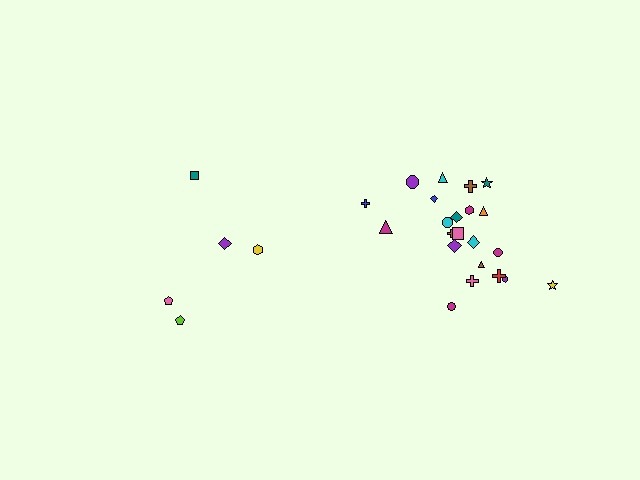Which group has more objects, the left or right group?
The right group.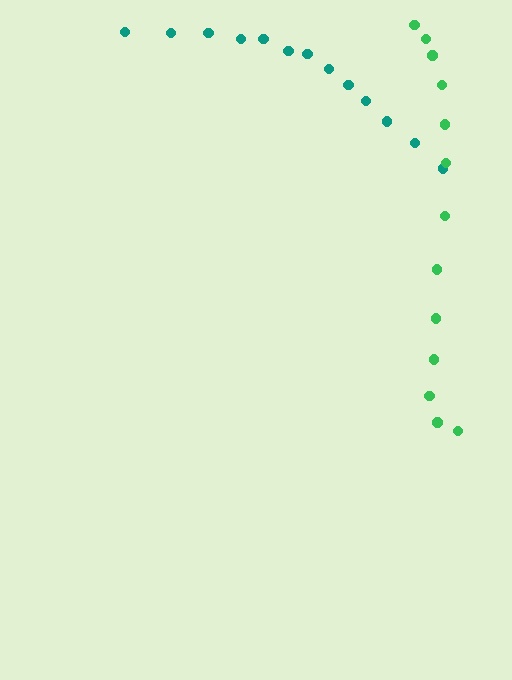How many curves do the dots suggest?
There are 2 distinct paths.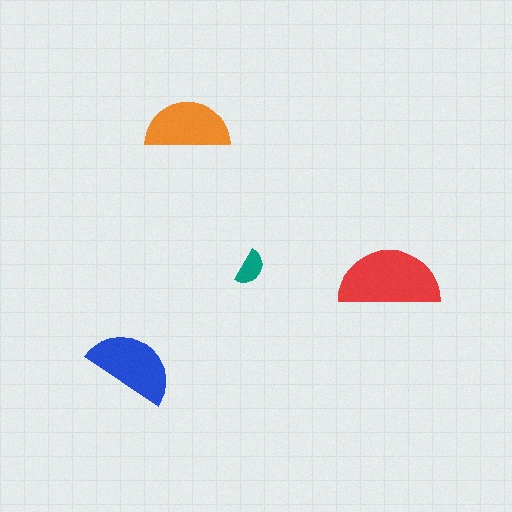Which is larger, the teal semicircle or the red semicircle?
The red one.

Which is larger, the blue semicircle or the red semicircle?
The red one.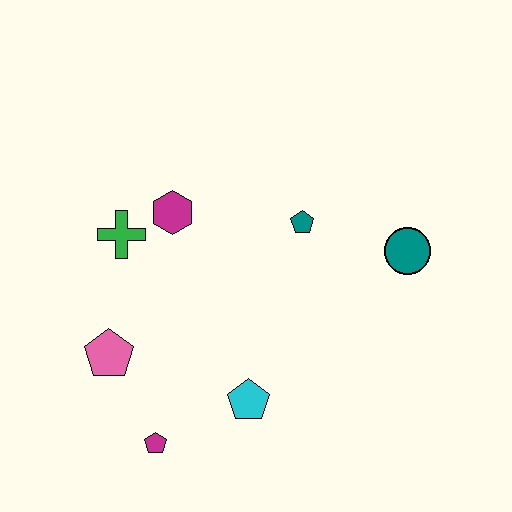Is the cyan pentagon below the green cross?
Yes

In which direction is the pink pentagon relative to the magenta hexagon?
The pink pentagon is below the magenta hexagon.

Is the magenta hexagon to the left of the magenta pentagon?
No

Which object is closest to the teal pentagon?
The teal circle is closest to the teal pentagon.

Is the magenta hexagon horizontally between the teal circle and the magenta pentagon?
Yes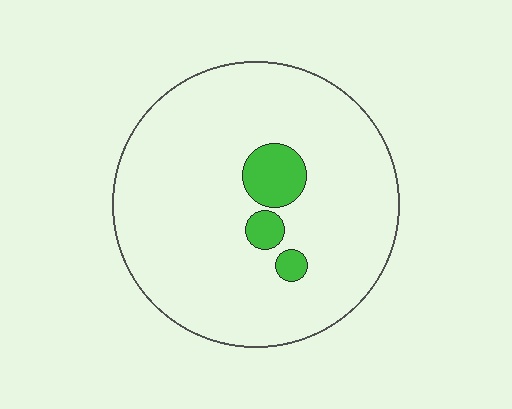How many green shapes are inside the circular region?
3.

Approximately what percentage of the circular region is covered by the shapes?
Approximately 10%.